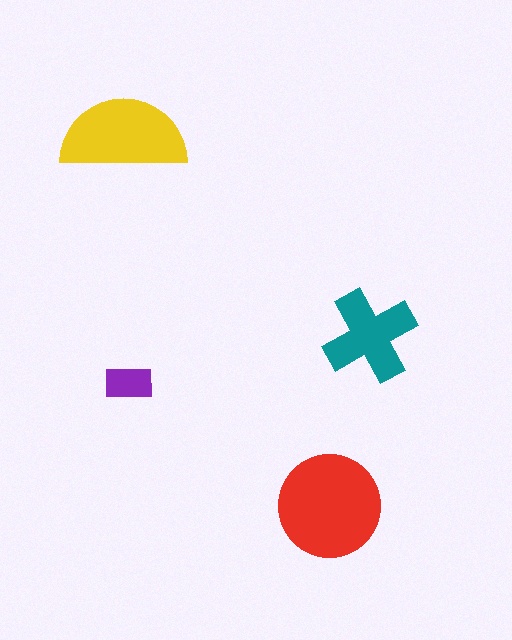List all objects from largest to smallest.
The red circle, the yellow semicircle, the teal cross, the purple rectangle.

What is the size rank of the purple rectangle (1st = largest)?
4th.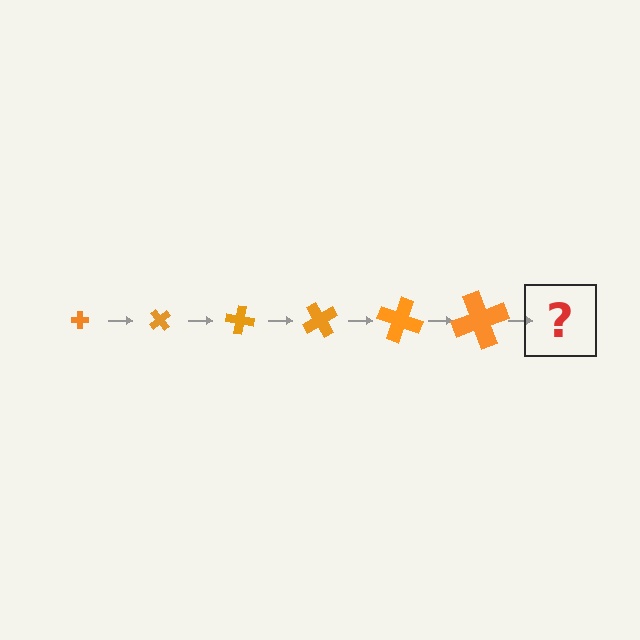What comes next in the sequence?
The next element should be a cross, larger than the previous one and rotated 300 degrees from the start.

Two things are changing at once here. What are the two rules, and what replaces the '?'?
The two rules are that the cross grows larger each step and it rotates 50 degrees each step. The '?' should be a cross, larger than the previous one and rotated 300 degrees from the start.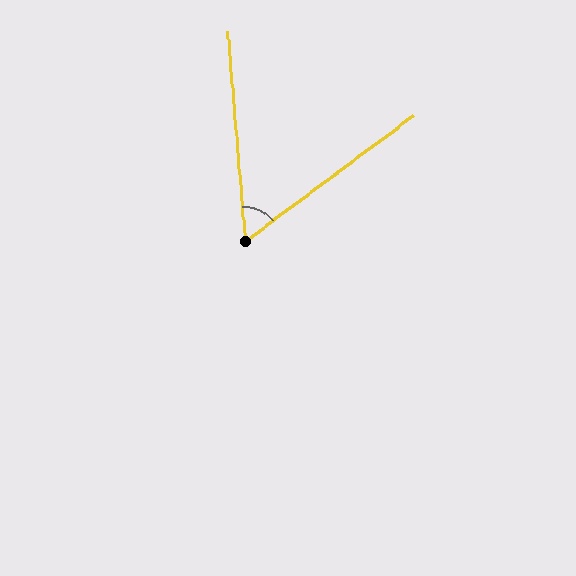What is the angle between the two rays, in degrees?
Approximately 58 degrees.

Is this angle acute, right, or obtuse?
It is acute.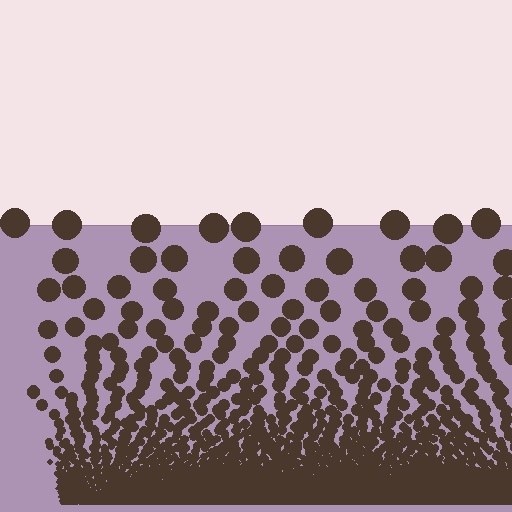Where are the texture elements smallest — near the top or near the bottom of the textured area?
Near the bottom.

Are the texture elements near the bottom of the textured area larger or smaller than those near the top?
Smaller. The gradient is inverted — elements near the bottom are smaller and denser.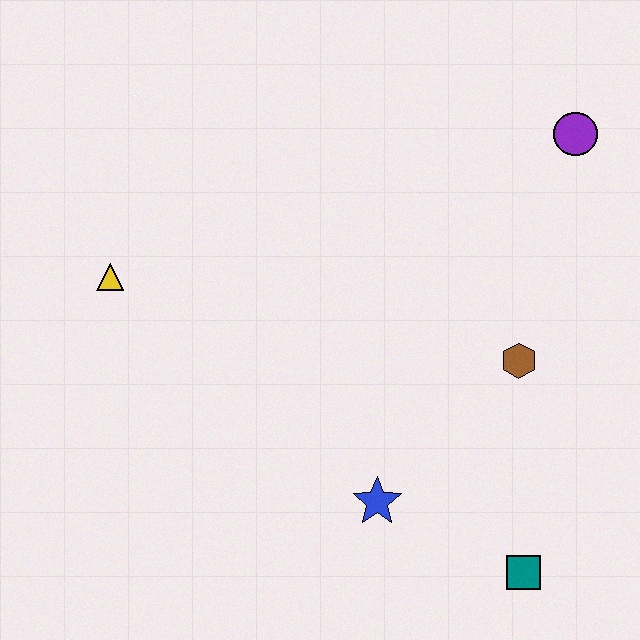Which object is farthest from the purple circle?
The yellow triangle is farthest from the purple circle.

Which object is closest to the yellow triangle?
The blue star is closest to the yellow triangle.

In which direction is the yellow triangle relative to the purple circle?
The yellow triangle is to the left of the purple circle.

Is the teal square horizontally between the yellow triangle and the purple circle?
Yes